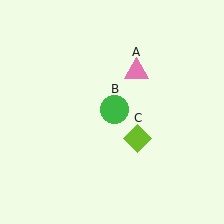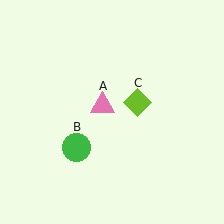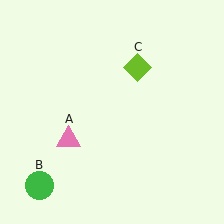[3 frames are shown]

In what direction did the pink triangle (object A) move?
The pink triangle (object A) moved down and to the left.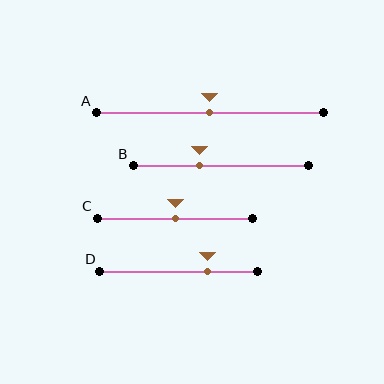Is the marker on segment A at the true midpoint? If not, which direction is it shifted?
Yes, the marker on segment A is at the true midpoint.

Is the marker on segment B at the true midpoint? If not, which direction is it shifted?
No, the marker on segment B is shifted to the left by about 12% of the segment length.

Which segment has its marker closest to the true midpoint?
Segment A has its marker closest to the true midpoint.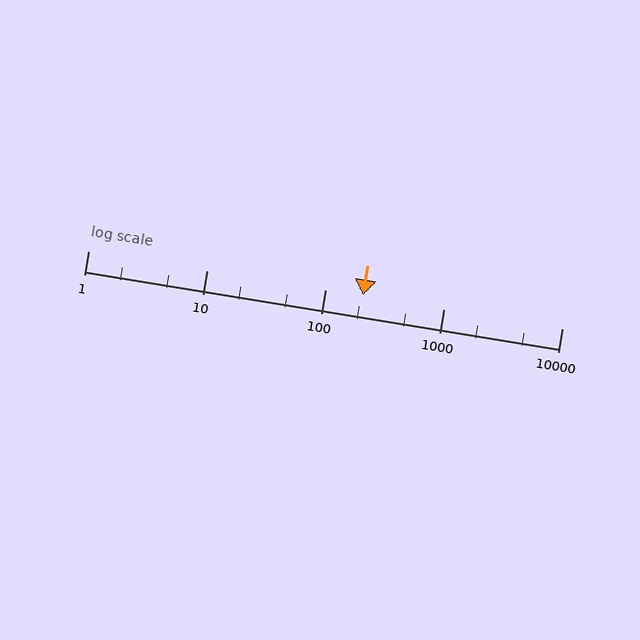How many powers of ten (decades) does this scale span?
The scale spans 4 decades, from 1 to 10000.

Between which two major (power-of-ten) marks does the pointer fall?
The pointer is between 100 and 1000.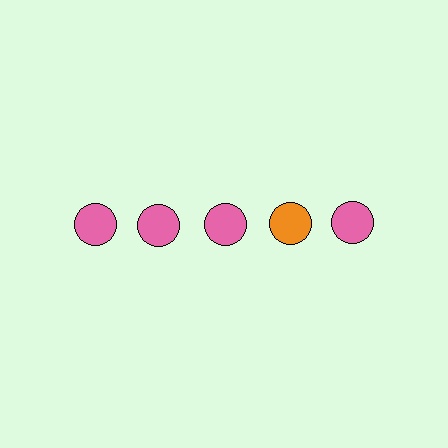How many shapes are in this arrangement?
There are 5 shapes arranged in a grid pattern.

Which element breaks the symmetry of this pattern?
The orange circle in the top row, second from right column breaks the symmetry. All other shapes are pink circles.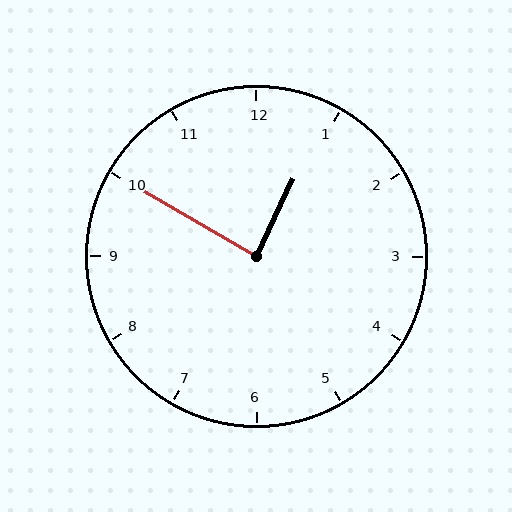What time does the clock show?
12:50.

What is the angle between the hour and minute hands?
Approximately 85 degrees.